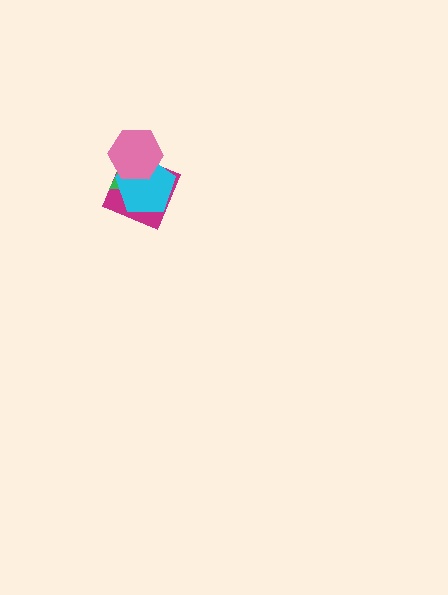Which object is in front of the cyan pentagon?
The pink hexagon is in front of the cyan pentagon.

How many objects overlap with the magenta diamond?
3 objects overlap with the magenta diamond.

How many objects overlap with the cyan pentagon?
3 objects overlap with the cyan pentagon.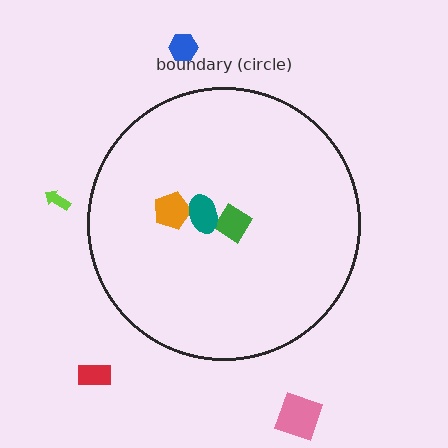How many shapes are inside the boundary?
3 inside, 4 outside.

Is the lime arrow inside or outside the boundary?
Outside.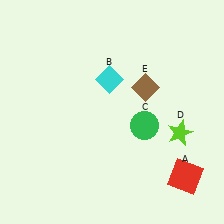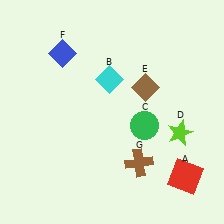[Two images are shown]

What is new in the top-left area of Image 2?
A blue diamond (F) was added in the top-left area of Image 2.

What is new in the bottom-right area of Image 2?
A brown cross (G) was added in the bottom-right area of Image 2.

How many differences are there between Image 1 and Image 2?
There are 2 differences between the two images.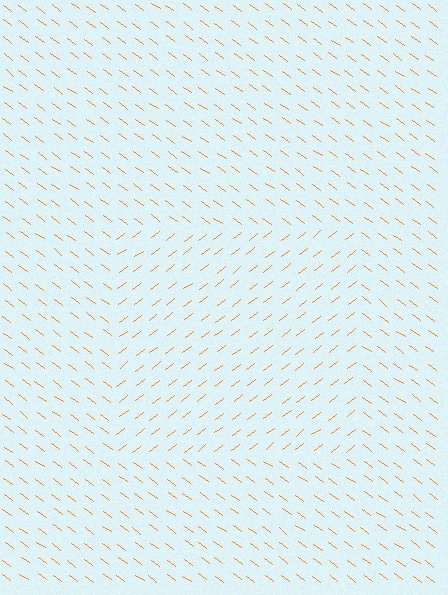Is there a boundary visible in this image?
Yes, there is a texture boundary formed by a change in line orientation.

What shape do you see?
I see a rectangle.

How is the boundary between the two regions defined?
The boundary is defined purely by a change in line orientation (approximately 73 degrees difference). All lines are the same color and thickness.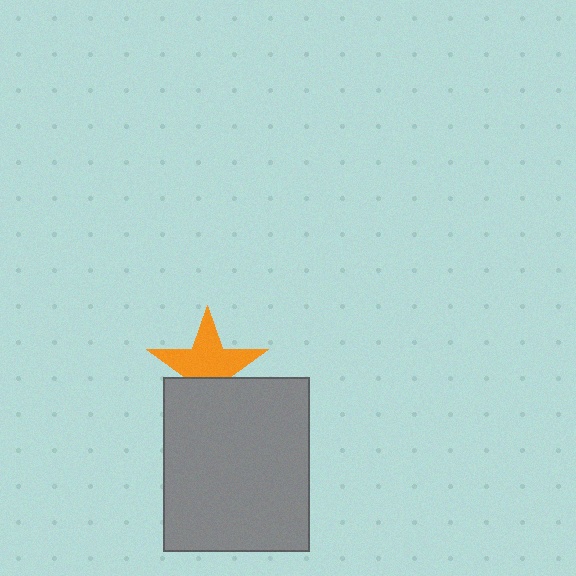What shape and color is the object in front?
The object in front is a gray rectangle.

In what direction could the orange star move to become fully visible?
The orange star could move up. That would shift it out from behind the gray rectangle entirely.